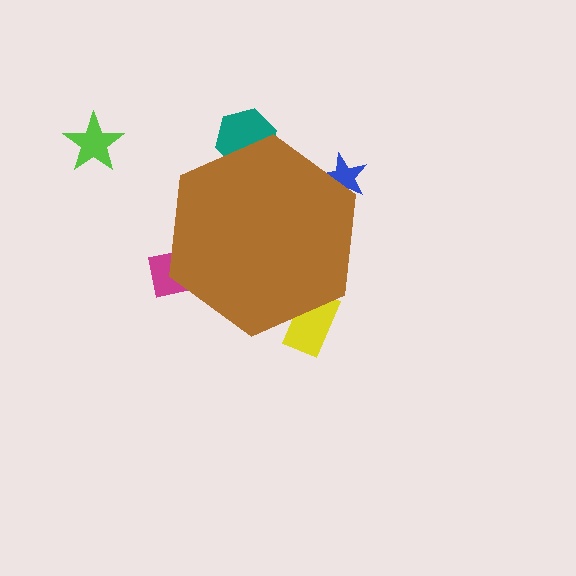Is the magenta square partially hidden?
Yes, the magenta square is partially hidden behind the brown hexagon.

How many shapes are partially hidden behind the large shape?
4 shapes are partially hidden.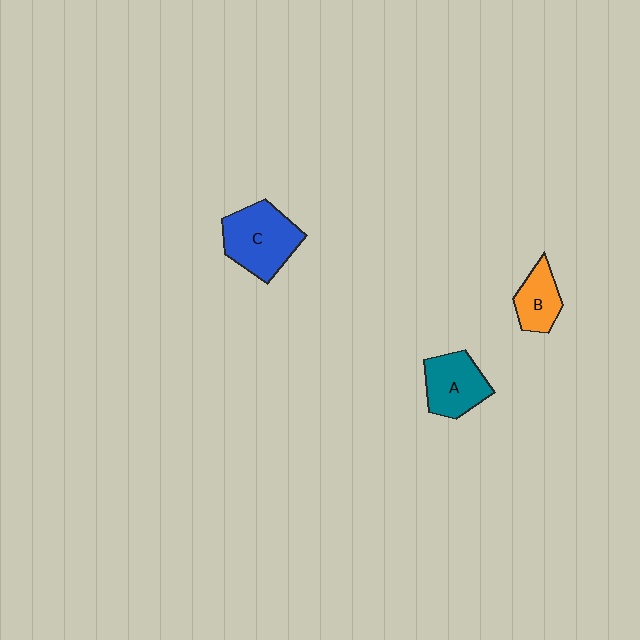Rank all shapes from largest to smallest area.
From largest to smallest: C (blue), A (teal), B (orange).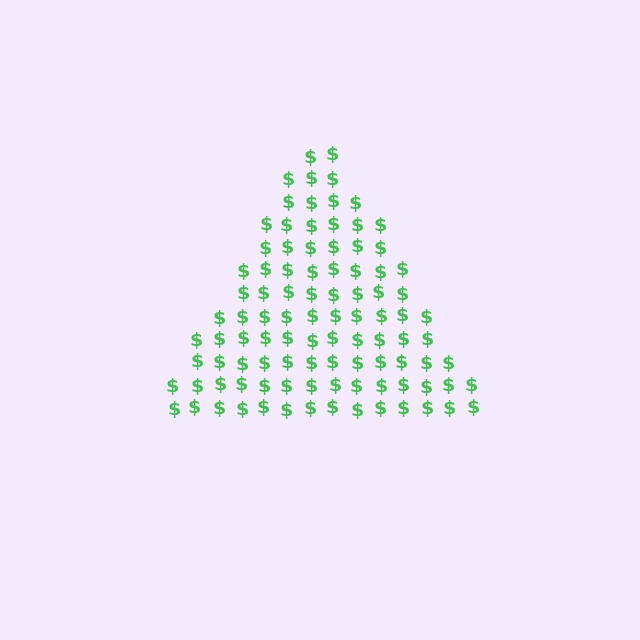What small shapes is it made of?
It is made of small dollar signs.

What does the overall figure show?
The overall figure shows a triangle.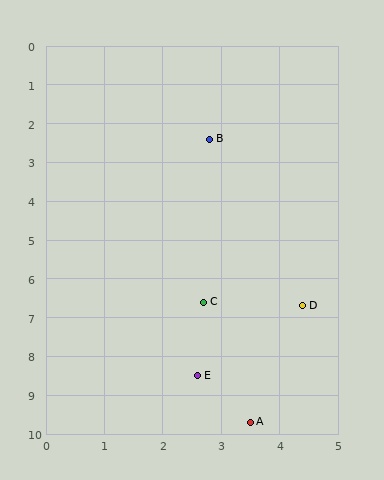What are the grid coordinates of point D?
Point D is at approximately (4.4, 6.7).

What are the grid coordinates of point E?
Point E is at approximately (2.6, 8.5).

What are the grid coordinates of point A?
Point A is at approximately (3.5, 9.7).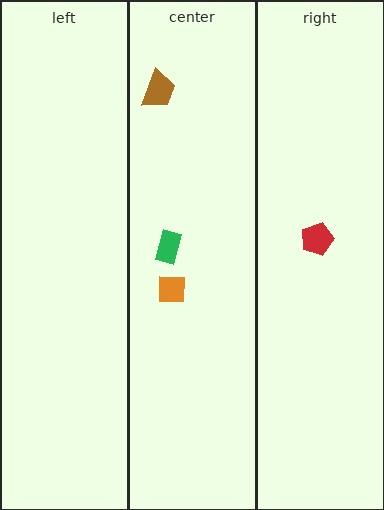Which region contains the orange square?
The center region.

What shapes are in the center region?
The green rectangle, the orange square, the brown trapezoid.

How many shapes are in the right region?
1.